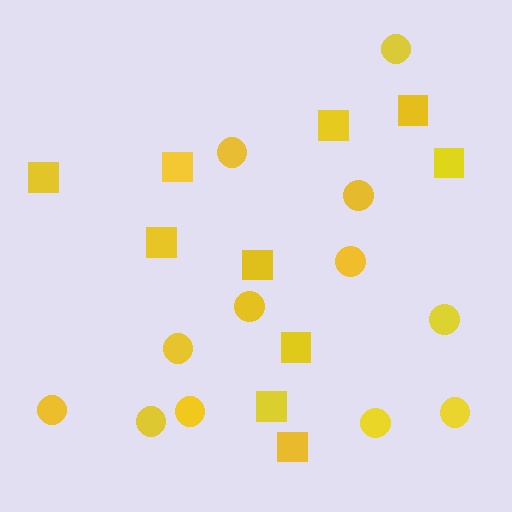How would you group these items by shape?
There are 2 groups: one group of squares (10) and one group of circles (12).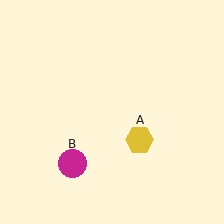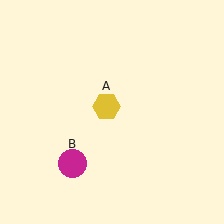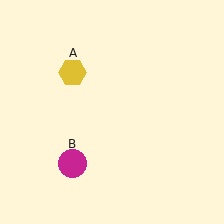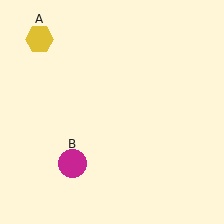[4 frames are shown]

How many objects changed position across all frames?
1 object changed position: yellow hexagon (object A).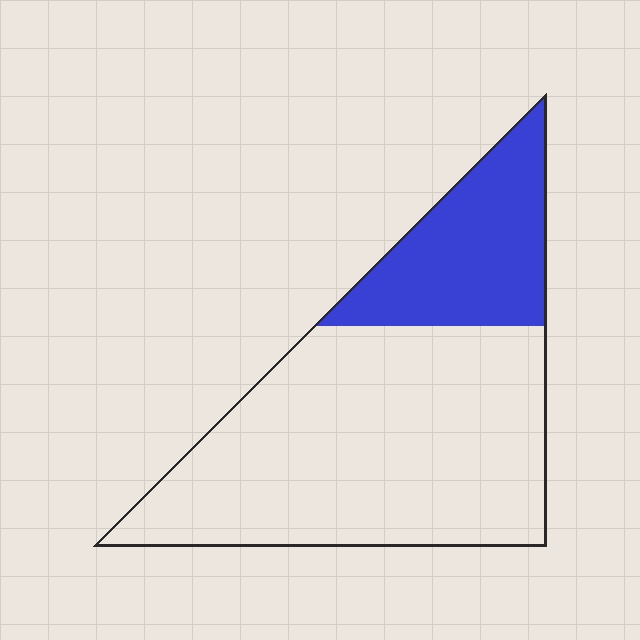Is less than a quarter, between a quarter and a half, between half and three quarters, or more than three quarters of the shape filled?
Between a quarter and a half.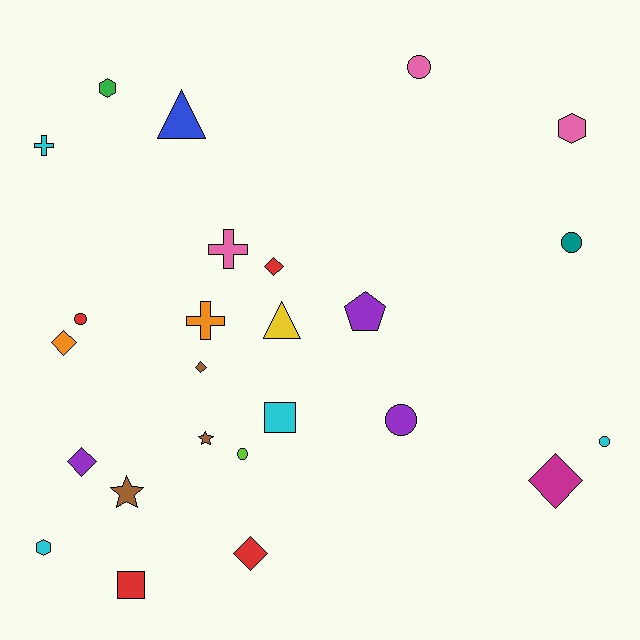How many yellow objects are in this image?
There is 1 yellow object.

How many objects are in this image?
There are 25 objects.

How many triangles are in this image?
There are 2 triangles.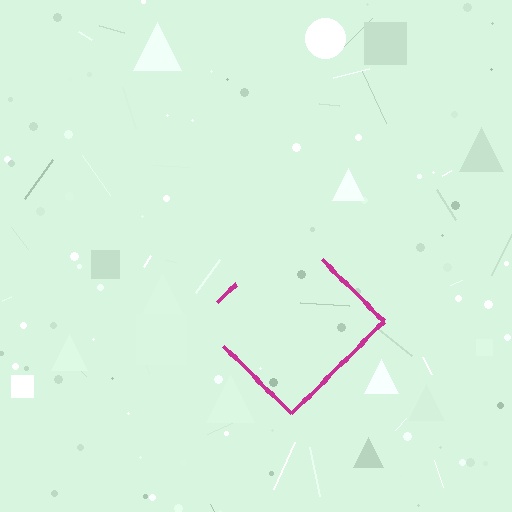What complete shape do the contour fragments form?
The contour fragments form a diamond.